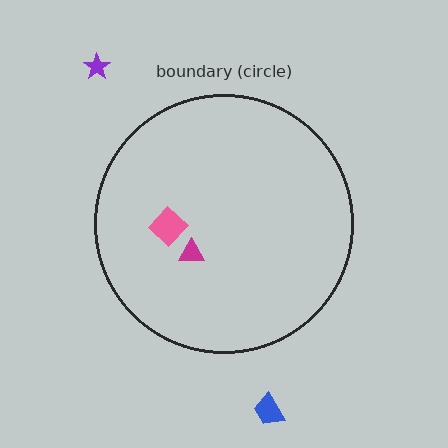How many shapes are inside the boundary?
2 inside, 2 outside.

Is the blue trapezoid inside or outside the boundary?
Outside.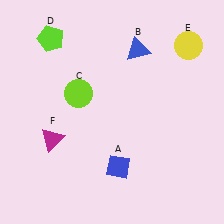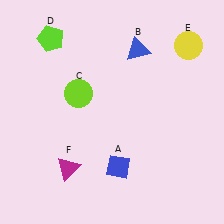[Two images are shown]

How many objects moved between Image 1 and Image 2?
1 object moved between the two images.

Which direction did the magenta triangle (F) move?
The magenta triangle (F) moved down.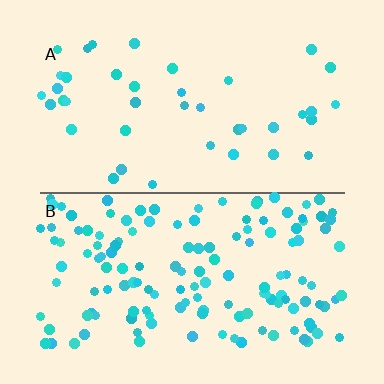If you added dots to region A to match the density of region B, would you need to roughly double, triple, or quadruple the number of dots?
Approximately triple.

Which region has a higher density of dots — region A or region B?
B (the bottom).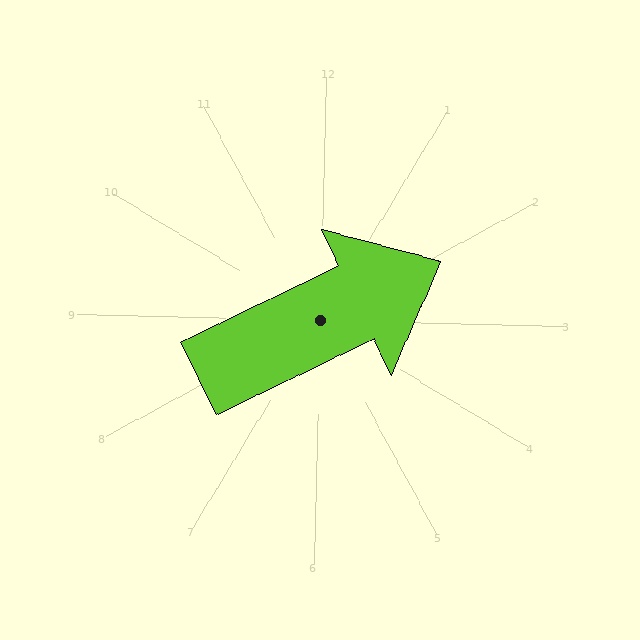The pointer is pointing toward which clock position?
Roughly 2 o'clock.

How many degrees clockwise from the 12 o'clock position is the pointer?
Approximately 63 degrees.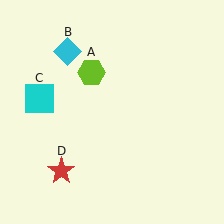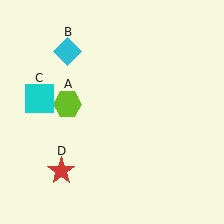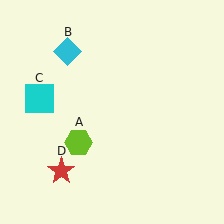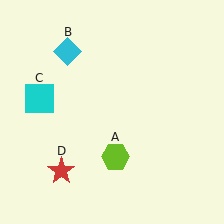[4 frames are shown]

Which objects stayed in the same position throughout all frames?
Cyan diamond (object B) and cyan square (object C) and red star (object D) remained stationary.